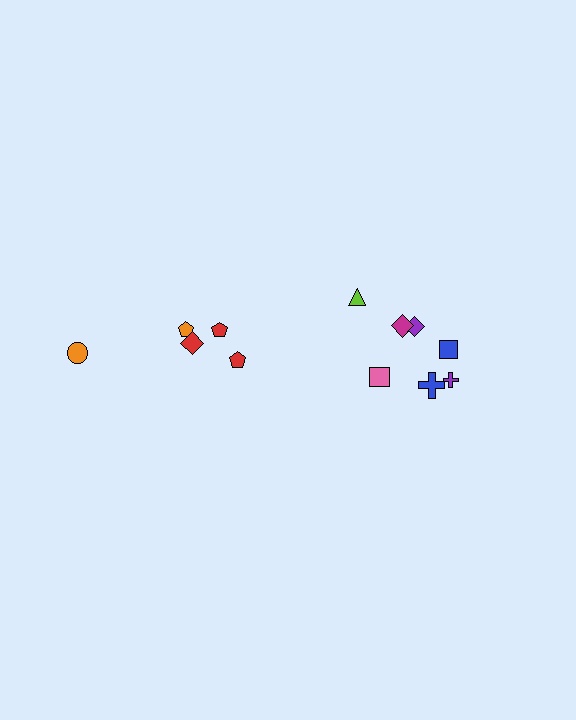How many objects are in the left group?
There are 5 objects.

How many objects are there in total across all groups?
There are 12 objects.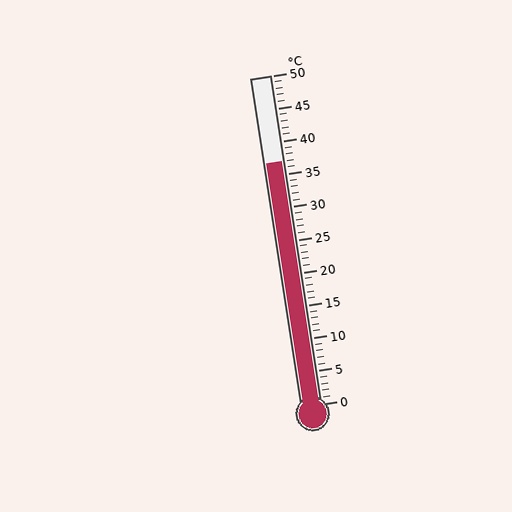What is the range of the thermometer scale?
The thermometer scale ranges from 0°C to 50°C.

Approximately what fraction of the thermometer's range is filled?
The thermometer is filled to approximately 75% of its range.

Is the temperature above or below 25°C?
The temperature is above 25°C.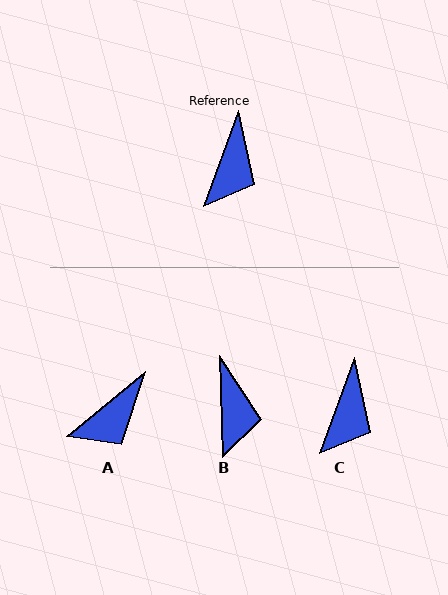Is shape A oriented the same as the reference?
No, it is off by about 30 degrees.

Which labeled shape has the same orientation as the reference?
C.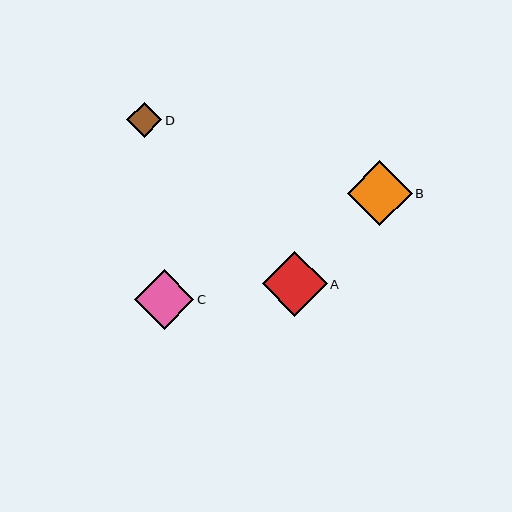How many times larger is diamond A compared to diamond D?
Diamond A is approximately 1.9 times the size of diamond D.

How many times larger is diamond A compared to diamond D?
Diamond A is approximately 1.9 times the size of diamond D.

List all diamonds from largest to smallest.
From largest to smallest: A, B, C, D.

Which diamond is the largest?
Diamond A is the largest with a size of approximately 65 pixels.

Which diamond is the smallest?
Diamond D is the smallest with a size of approximately 35 pixels.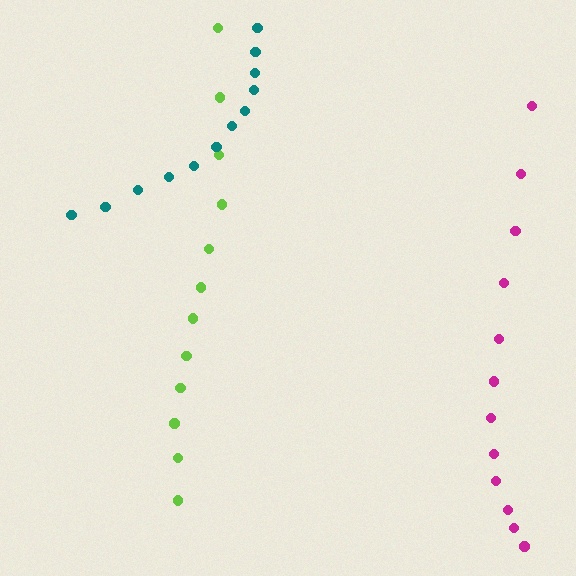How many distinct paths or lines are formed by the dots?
There are 3 distinct paths.